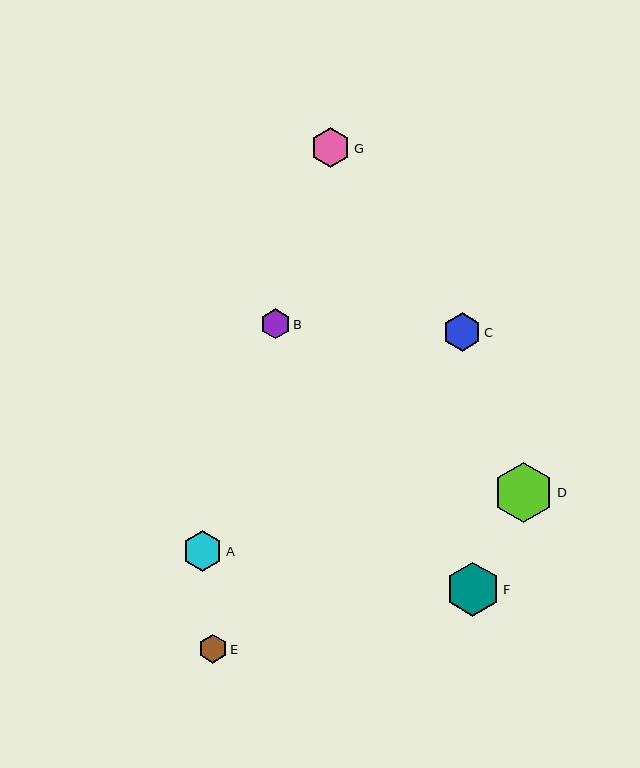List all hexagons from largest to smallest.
From largest to smallest: D, F, A, G, C, B, E.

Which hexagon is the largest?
Hexagon D is the largest with a size of approximately 60 pixels.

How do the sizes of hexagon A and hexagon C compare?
Hexagon A and hexagon C are approximately the same size.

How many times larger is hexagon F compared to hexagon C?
Hexagon F is approximately 1.4 times the size of hexagon C.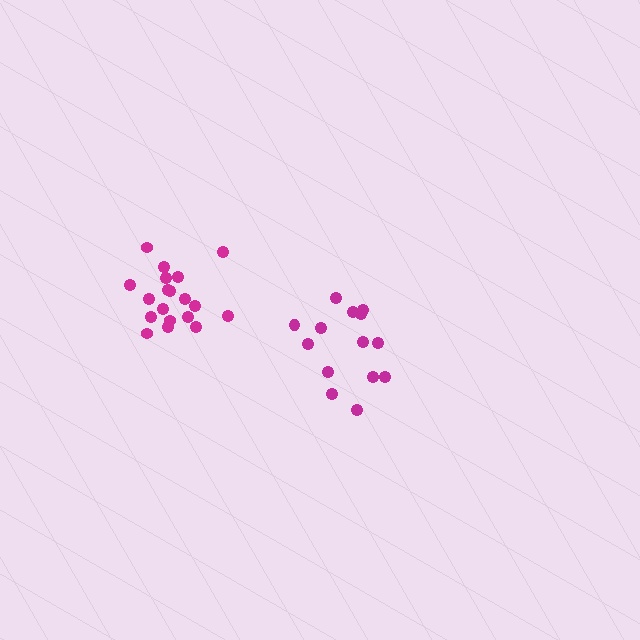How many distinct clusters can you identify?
There are 2 distinct clusters.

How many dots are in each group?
Group 1: 19 dots, Group 2: 14 dots (33 total).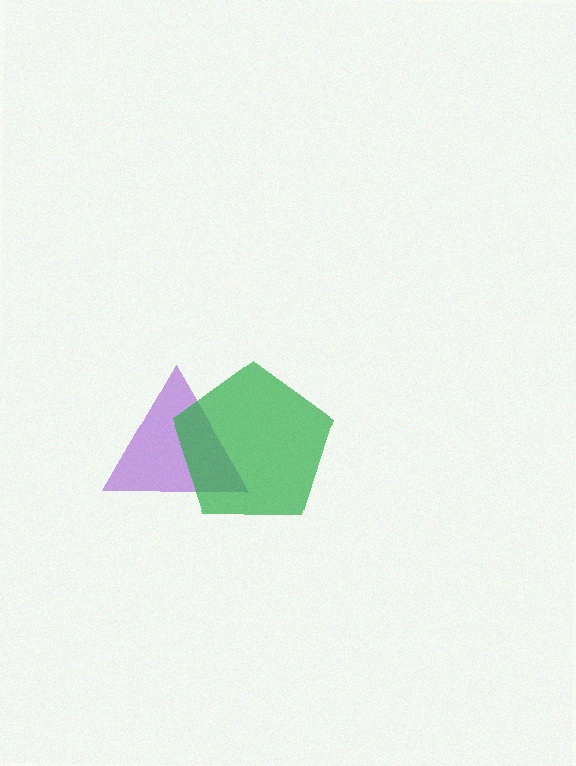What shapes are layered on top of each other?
The layered shapes are: a purple triangle, a green pentagon.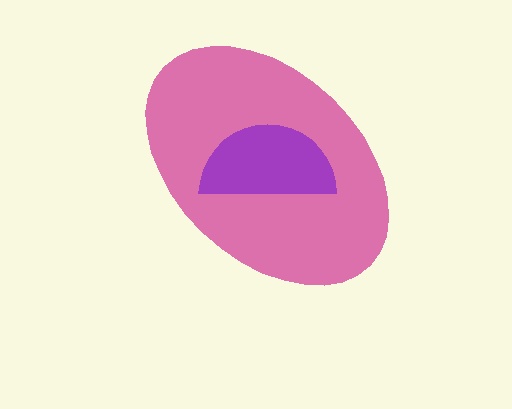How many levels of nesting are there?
2.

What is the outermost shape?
The pink ellipse.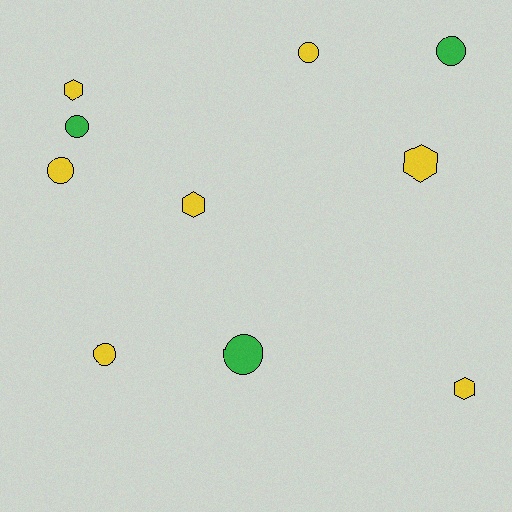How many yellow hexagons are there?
There are 4 yellow hexagons.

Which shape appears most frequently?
Circle, with 6 objects.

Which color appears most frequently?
Yellow, with 7 objects.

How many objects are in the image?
There are 10 objects.